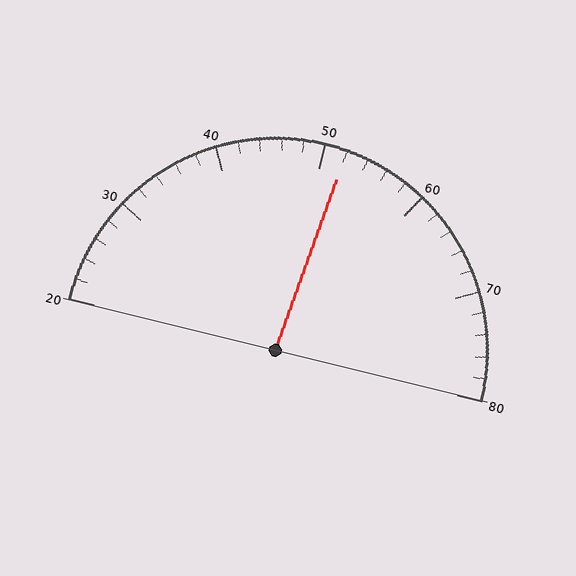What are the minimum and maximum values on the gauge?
The gauge ranges from 20 to 80.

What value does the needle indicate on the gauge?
The needle indicates approximately 52.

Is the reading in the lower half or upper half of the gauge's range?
The reading is in the upper half of the range (20 to 80).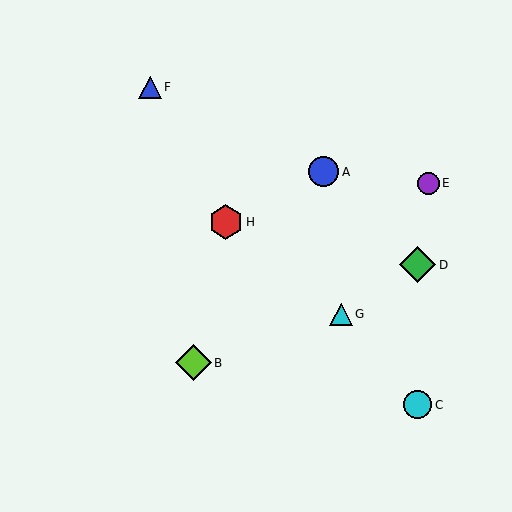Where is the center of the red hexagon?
The center of the red hexagon is at (226, 222).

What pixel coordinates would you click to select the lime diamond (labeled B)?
Click at (194, 363) to select the lime diamond B.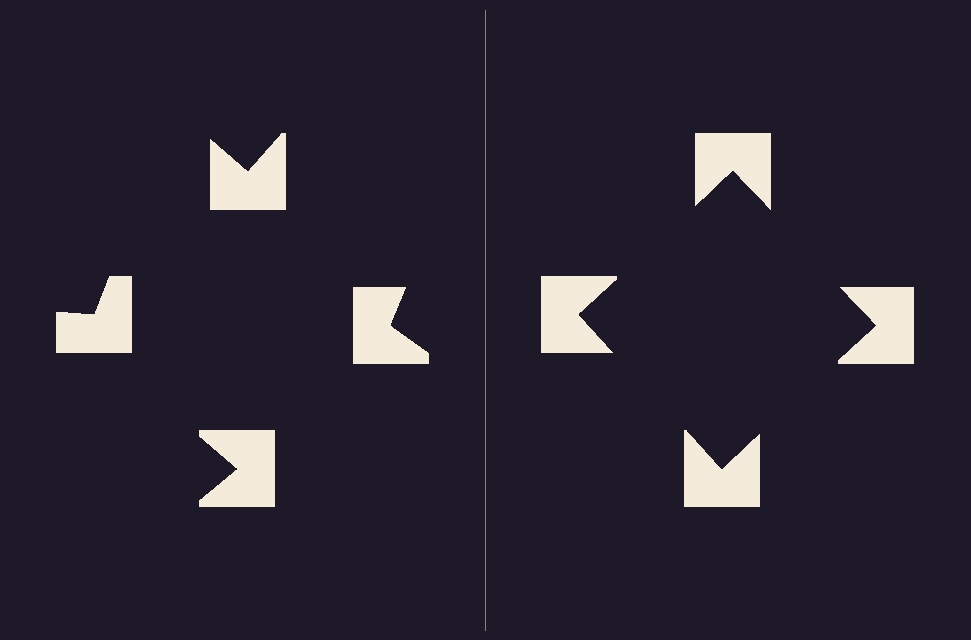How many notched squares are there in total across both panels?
8 — 4 on each side.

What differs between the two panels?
The notched squares are positioned identically on both sides; only the wedge orientations differ. On the right they align to a square; on the left they are misaligned.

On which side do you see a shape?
An illusory square appears on the right side. On the left side the wedge cuts are rotated, so no coherent shape forms.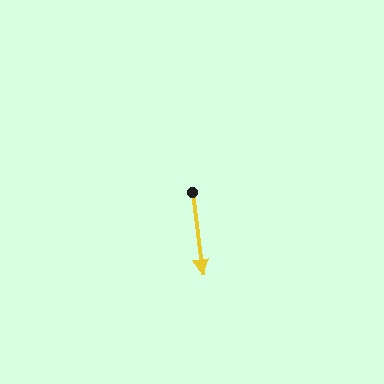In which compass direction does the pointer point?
South.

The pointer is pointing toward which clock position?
Roughly 6 o'clock.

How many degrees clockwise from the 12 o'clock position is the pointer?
Approximately 173 degrees.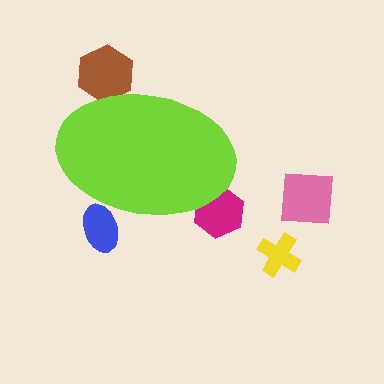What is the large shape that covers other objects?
A lime ellipse.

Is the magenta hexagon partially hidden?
Yes, the magenta hexagon is partially hidden behind the lime ellipse.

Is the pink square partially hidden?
No, the pink square is fully visible.